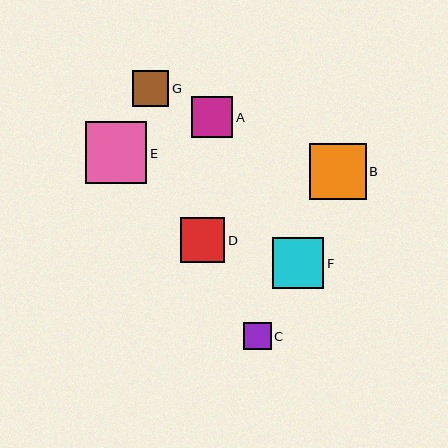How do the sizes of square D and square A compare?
Square D and square A are approximately the same size.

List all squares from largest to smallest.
From largest to smallest: E, B, F, D, A, G, C.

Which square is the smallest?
Square C is the smallest with a size of approximately 28 pixels.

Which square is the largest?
Square E is the largest with a size of approximately 61 pixels.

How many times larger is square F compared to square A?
Square F is approximately 1.2 times the size of square A.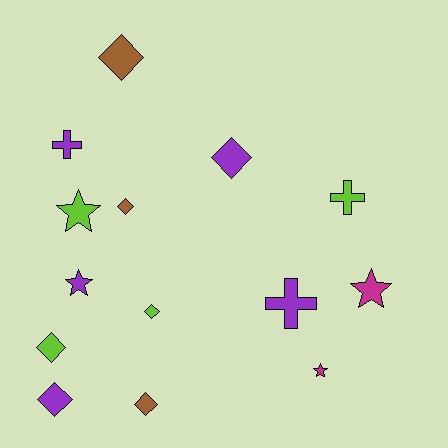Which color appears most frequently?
Purple, with 5 objects.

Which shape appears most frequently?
Diamond, with 7 objects.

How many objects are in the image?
There are 14 objects.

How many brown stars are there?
There are no brown stars.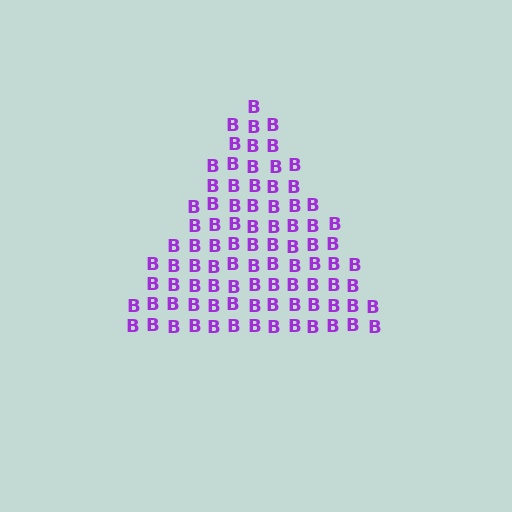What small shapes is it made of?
It is made of small letter B's.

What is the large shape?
The large shape is a triangle.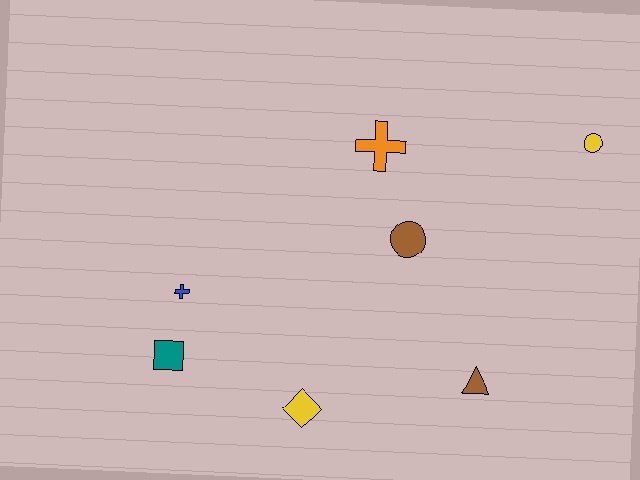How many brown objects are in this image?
There are 2 brown objects.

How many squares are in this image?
There is 1 square.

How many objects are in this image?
There are 7 objects.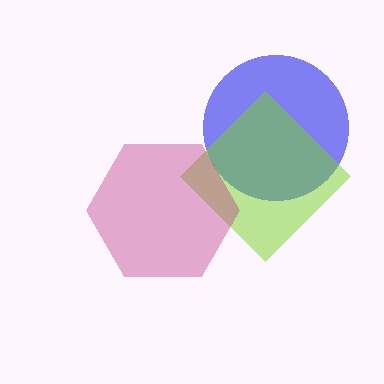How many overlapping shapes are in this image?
There are 3 overlapping shapes in the image.